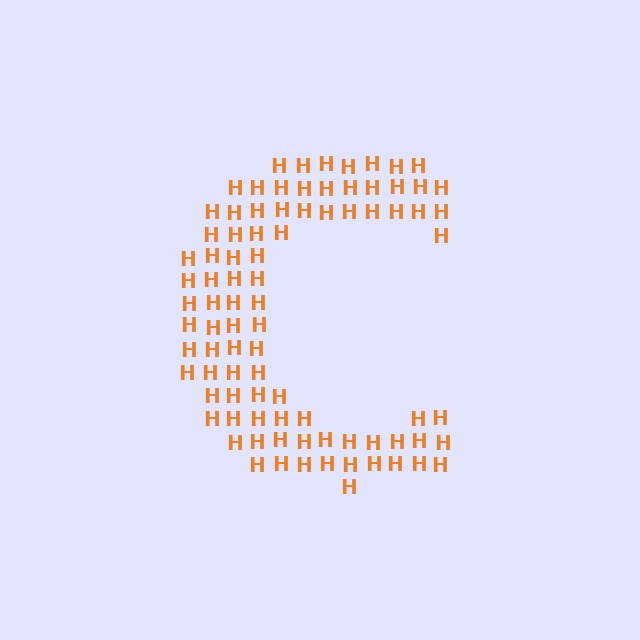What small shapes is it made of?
It is made of small letter H's.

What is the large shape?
The large shape is the letter C.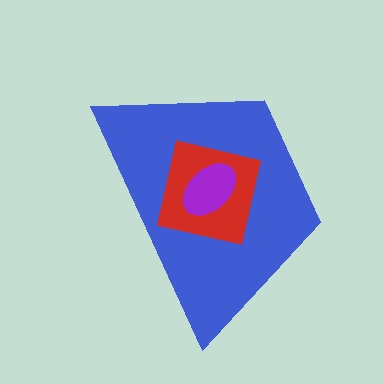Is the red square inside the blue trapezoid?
Yes.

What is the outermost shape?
The blue trapezoid.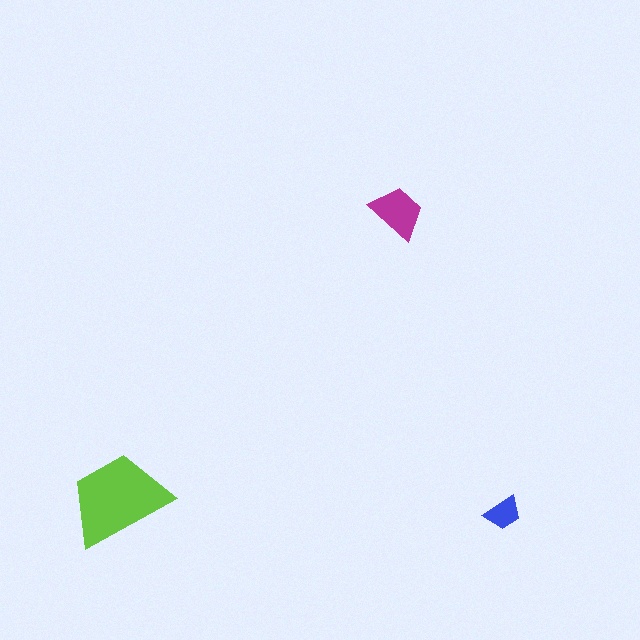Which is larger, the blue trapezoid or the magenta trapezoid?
The magenta one.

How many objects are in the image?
There are 3 objects in the image.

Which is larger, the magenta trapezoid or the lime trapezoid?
The lime one.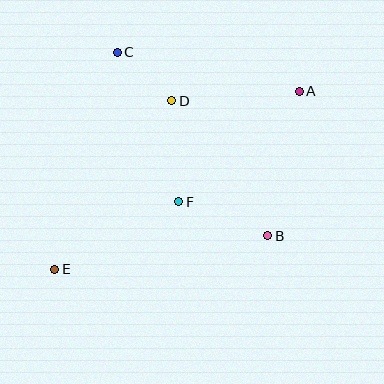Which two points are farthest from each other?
Points A and E are farthest from each other.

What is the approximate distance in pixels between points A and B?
The distance between A and B is approximately 148 pixels.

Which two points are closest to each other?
Points C and D are closest to each other.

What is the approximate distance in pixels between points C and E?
The distance between C and E is approximately 226 pixels.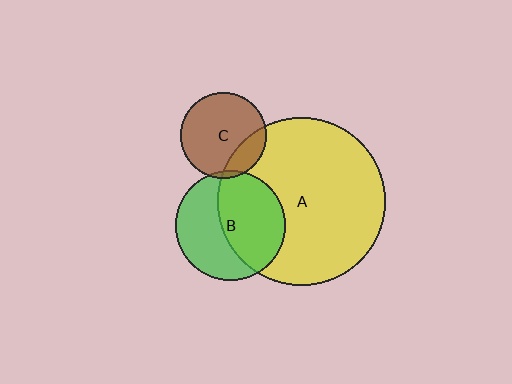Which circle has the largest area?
Circle A (yellow).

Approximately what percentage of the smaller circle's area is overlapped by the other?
Approximately 55%.